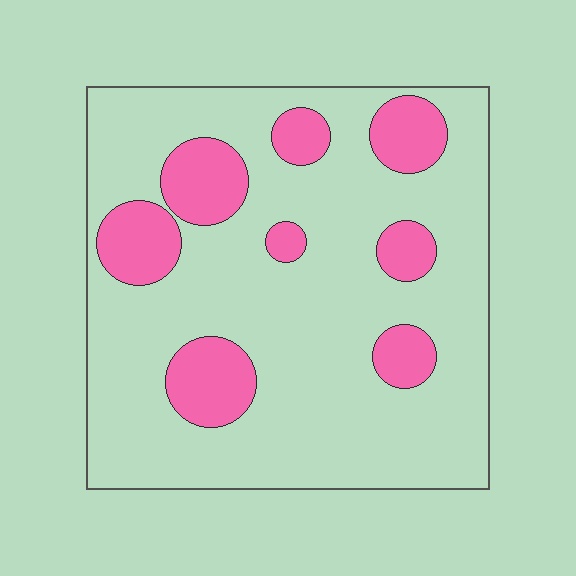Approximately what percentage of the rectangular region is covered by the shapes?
Approximately 20%.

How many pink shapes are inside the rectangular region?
8.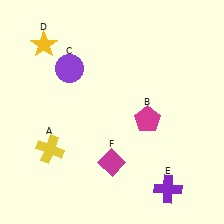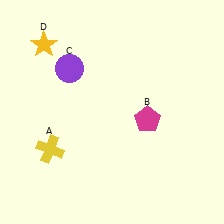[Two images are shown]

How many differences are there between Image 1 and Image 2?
There are 2 differences between the two images.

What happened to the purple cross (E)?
The purple cross (E) was removed in Image 2. It was in the bottom-right area of Image 1.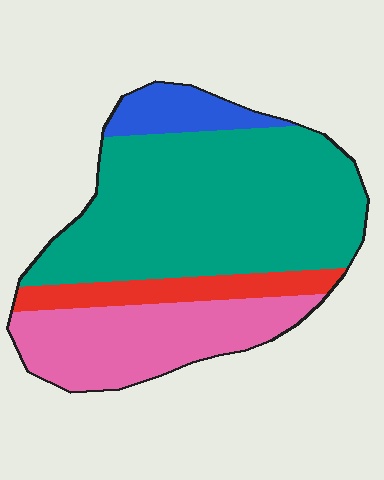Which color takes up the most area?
Teal, at roughly 55%.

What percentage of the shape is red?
Red takes up about one tenth (1/10) of the shape.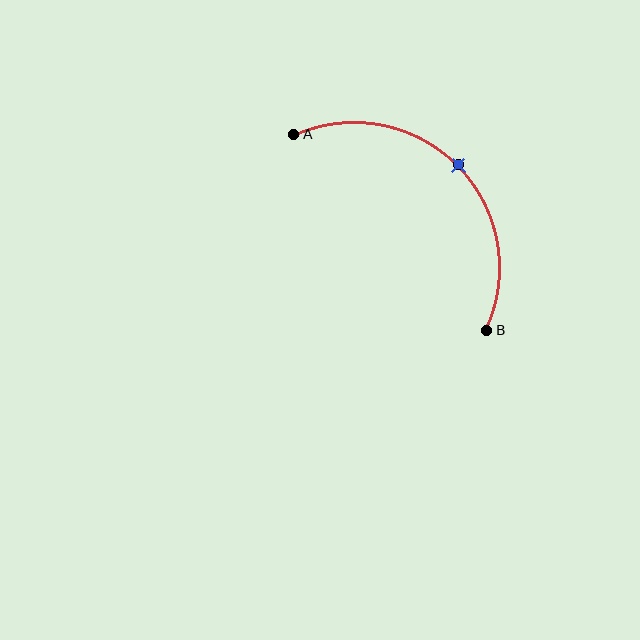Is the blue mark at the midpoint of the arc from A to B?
Yes. The blue mark lies on the arc at equal arc-length from both A and B — it is the arc midpoint.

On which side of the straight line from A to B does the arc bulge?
The arc bulges above and to the right of the straight line connecting A and B.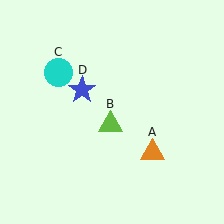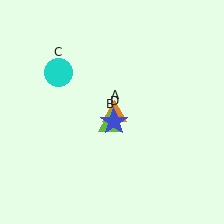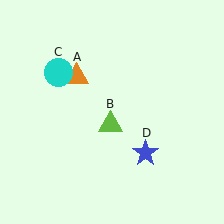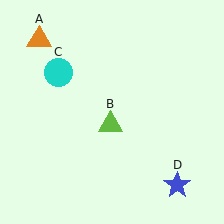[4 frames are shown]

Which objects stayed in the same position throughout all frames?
Lime triangle (object B) and cyan circle (object C) remained stationary.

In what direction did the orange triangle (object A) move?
The orange triangle (object A) moved up and to the left.